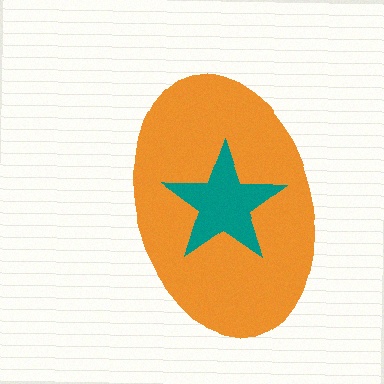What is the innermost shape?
The teal star.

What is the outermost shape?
The orange ellipse.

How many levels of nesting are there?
2.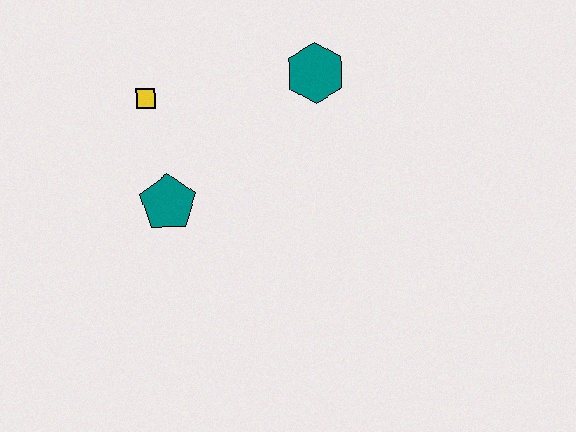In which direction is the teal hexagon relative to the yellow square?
The teal hexagon is to the right of the yellow square.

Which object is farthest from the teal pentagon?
The teal hexagon is farthest from the teal pentagon.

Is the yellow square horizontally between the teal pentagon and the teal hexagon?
No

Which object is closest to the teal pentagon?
The yellow square is closest to the teal pentagon.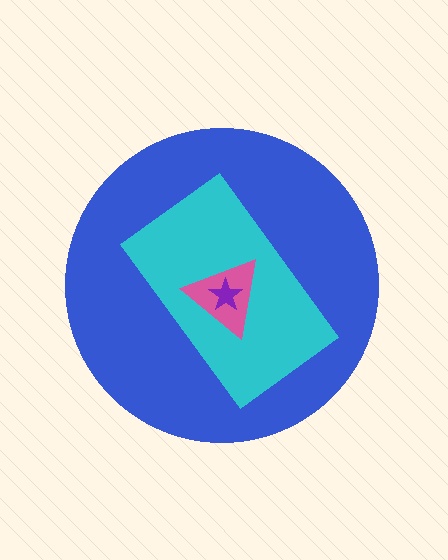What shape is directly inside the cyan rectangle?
The pink triangle.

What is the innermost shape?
The purple star.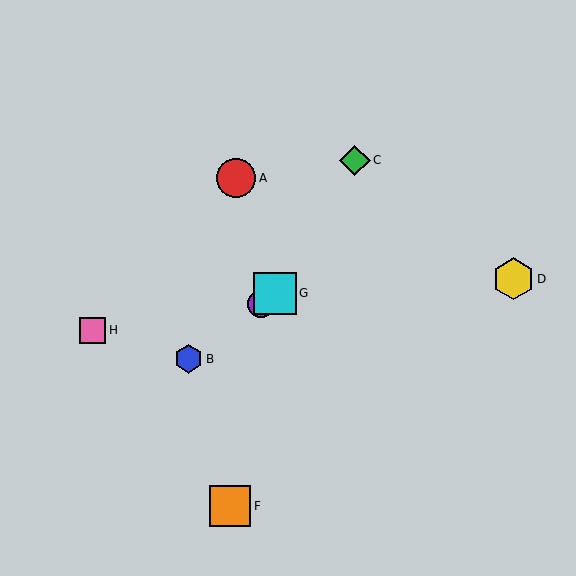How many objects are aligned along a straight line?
3 objects (B, E, G) are aligned along a straight line.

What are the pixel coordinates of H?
Object H is at (92, 330).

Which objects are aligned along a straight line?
Objects B, E, G are aligned along a straight line.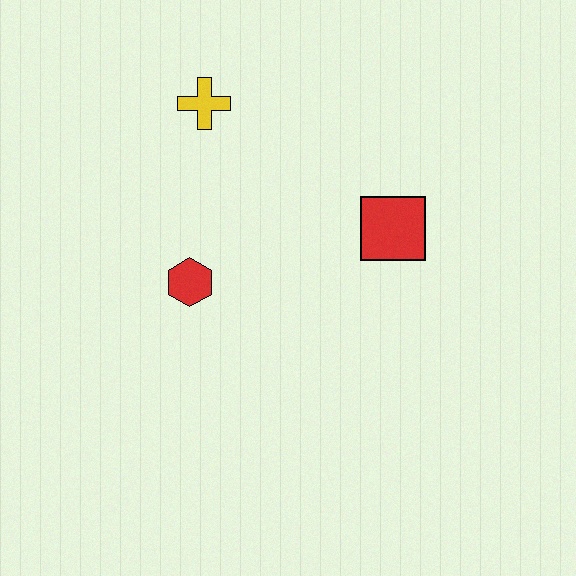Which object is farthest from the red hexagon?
The red square is farthest from the red hexagon.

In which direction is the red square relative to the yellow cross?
The red square is to the right of the yellow cross.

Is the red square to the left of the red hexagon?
No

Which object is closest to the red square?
The red hexagon is closest to the red square.